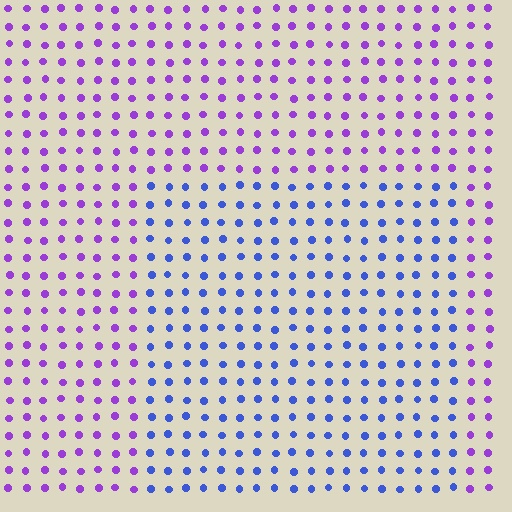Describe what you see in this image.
The image is filled with small purple elements in a uniform arrangement. A rectangle-shaped region is visible where the elements are tinted to a slightly different hue, forming a subtle color boundary.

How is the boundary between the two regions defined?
The boundary is defined purely by a slight shift in hue (about 48 degrees). Spacing, size, and orientation are identical on both sides.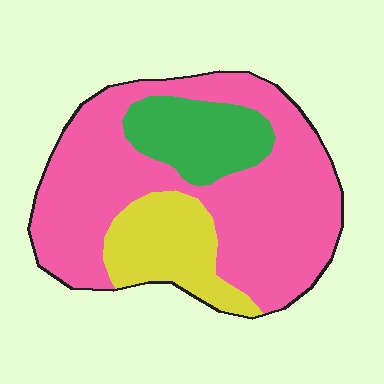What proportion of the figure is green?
Green covers roughly 15% of the figure.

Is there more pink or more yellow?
Pink.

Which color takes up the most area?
Pink, at roughly 65%.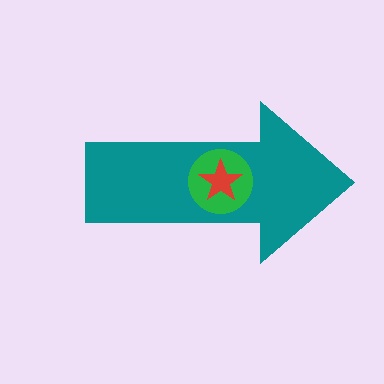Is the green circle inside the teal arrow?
Yes.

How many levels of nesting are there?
3.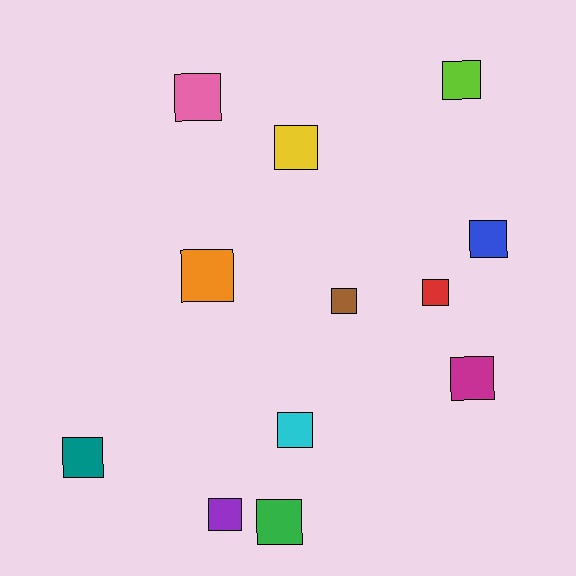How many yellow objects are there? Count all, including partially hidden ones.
There is 1 yellow object.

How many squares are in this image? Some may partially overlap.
There are 12 squares.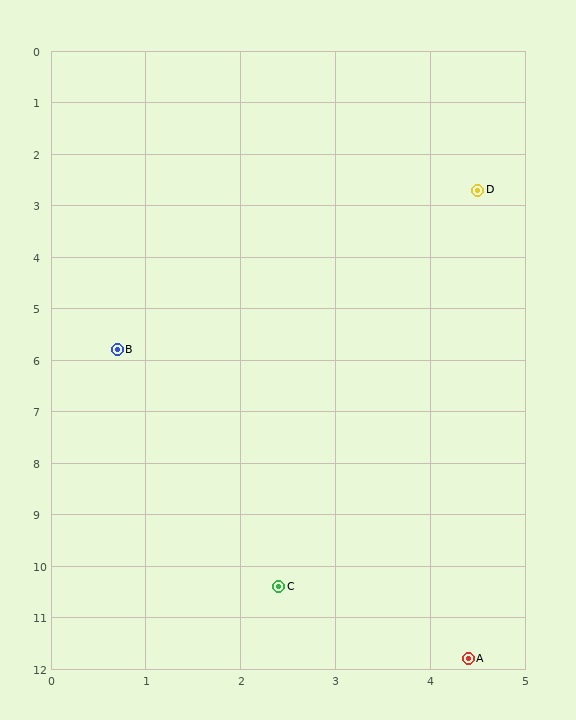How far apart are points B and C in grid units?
Points B and C are about 4.9 grid units apart.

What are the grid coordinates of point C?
Point C is at approximately (2.4, 10.4).